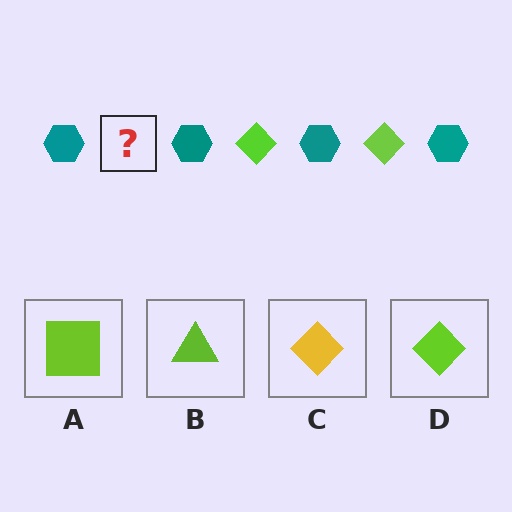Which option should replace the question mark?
Option D.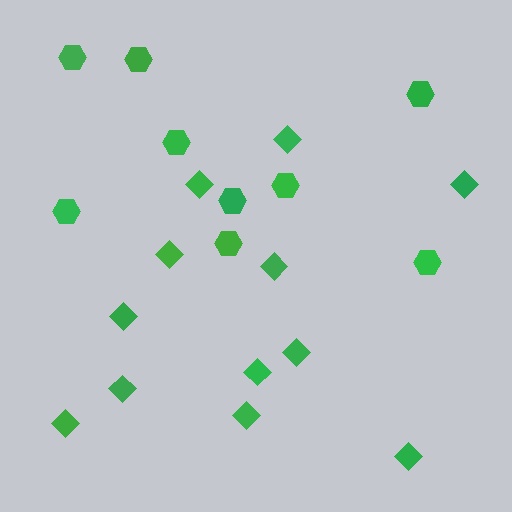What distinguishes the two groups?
There are 2 groups: one group of diamonds (12) and one group of hexagons (9).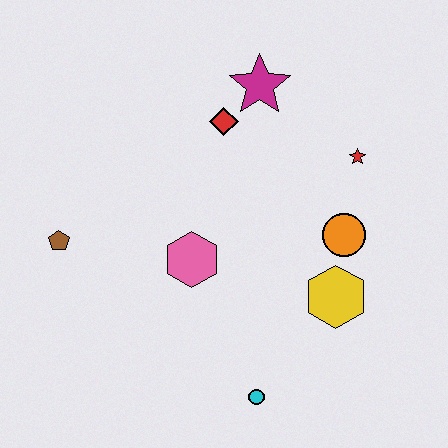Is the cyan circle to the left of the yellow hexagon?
Yes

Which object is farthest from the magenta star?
The cyan circle is farthest from the magenta star.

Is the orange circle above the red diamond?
No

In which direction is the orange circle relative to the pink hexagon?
The orange circle is to the right of the pink hexagon.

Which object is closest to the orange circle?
The yellow hexagon is closest to the orange circle.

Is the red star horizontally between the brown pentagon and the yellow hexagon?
No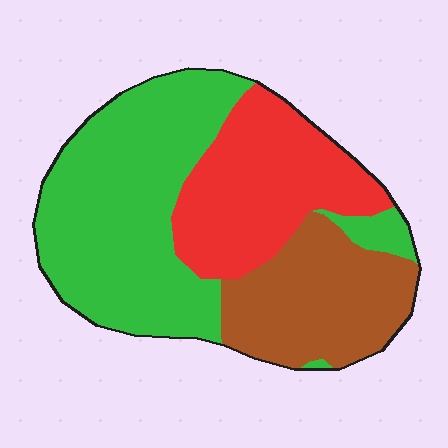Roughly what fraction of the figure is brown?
Brown takes up about one quarter (1/4) of the figure.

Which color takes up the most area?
Green, at roughly 45%.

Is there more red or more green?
Green.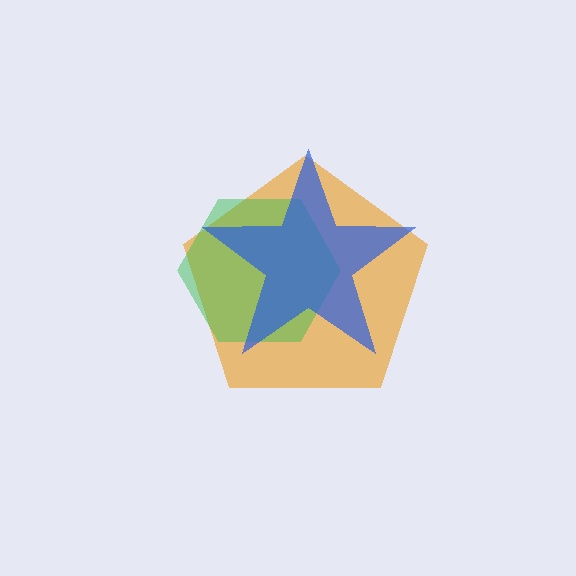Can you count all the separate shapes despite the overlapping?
Yes, there are 3 separate shapes.